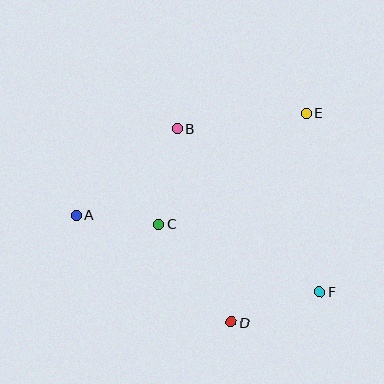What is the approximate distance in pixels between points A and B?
The distance between A and B is approximately 132 pixels.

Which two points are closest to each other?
Points A and C are closest to each other.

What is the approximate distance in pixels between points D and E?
The distance between D and E is approximately 222 pixels.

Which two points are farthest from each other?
Points A and F are farthest from each other.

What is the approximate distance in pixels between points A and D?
The distance between A and D is approximately 188 pixels.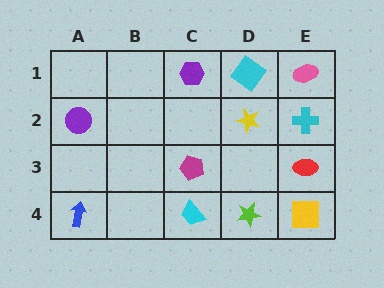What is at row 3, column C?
A magenta pentagon.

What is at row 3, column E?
A red ellipse.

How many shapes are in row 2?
3 shapes.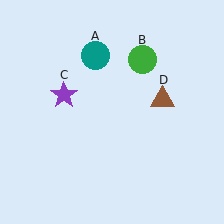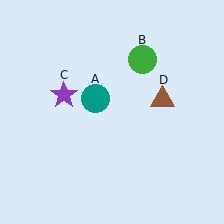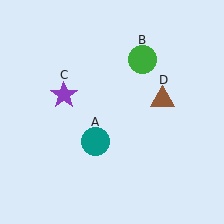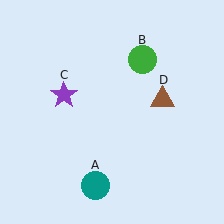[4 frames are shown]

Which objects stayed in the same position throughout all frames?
Green circle (object B) and purple star (object C) and brown triangle (object D) remained stationary.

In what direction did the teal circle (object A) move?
The teal circle (object A) moved down.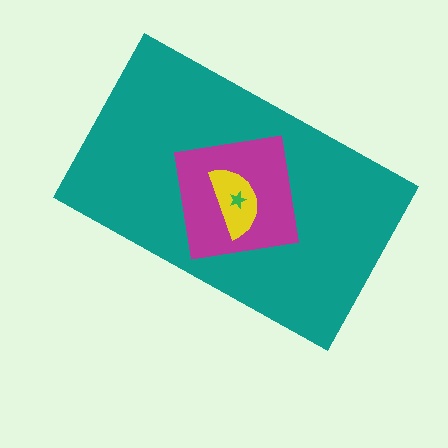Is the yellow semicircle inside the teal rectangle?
Yes.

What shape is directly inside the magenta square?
The yellow semicircle.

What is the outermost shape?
The teal rectangle.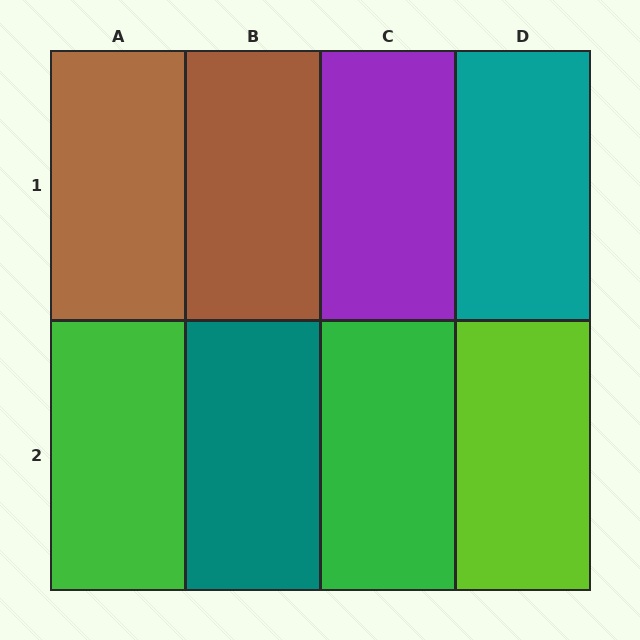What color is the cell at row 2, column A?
Green.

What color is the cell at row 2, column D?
Lime.